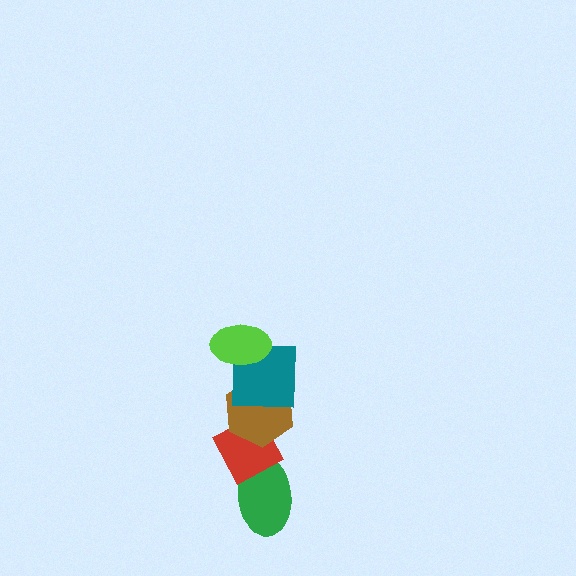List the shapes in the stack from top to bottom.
From top to bottom: the lime ellipse, the teal square, the brown hexagon, the red diamond, the green ellipse.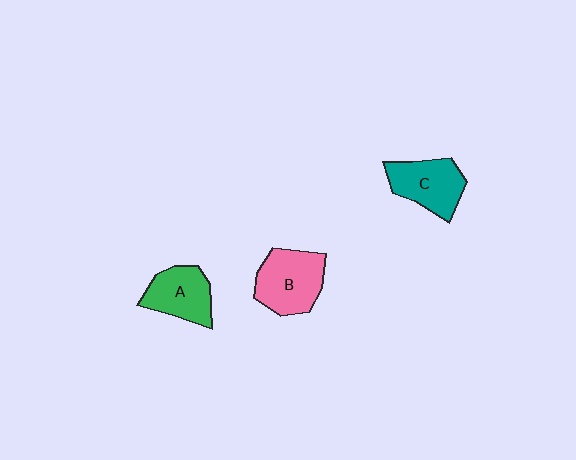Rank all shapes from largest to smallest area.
From largest to smallest: B (pink), C (teal), A (green).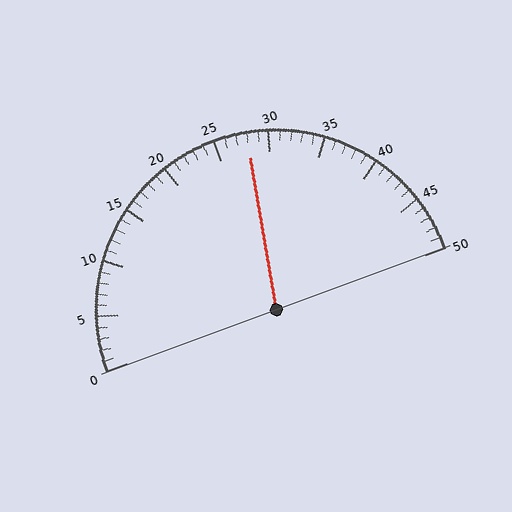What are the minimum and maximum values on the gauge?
The gauge ranges from 0 to 50.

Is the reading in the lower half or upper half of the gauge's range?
The reading is in the upper half of the range (0 to 50).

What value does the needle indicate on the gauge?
The needle indicates approximately 28.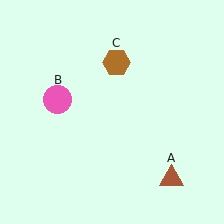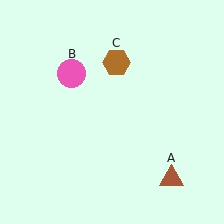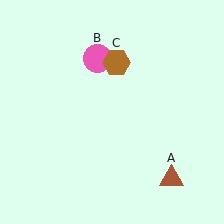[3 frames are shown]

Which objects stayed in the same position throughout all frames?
Brown triangle (object A) and brown hexagon (object C) remained stationary.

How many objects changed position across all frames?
1 object changed position: pink circle (object B).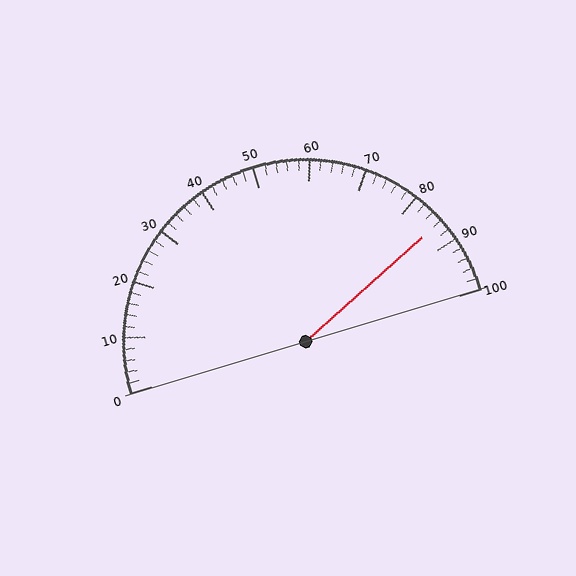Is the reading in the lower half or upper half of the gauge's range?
The reading is in the upper half of the range (0 to 100).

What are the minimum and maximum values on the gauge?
The gauge ranges from 0 to 100.